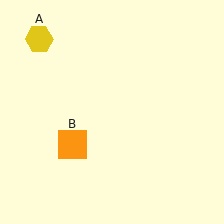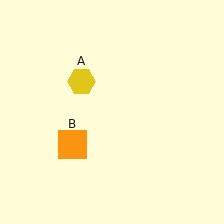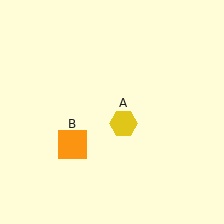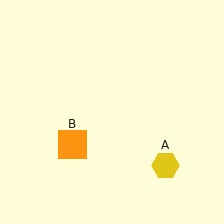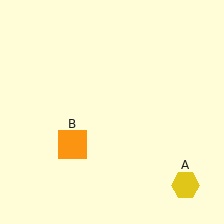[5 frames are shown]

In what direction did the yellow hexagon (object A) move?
The yellow hexagon (object A) moved down and to the right.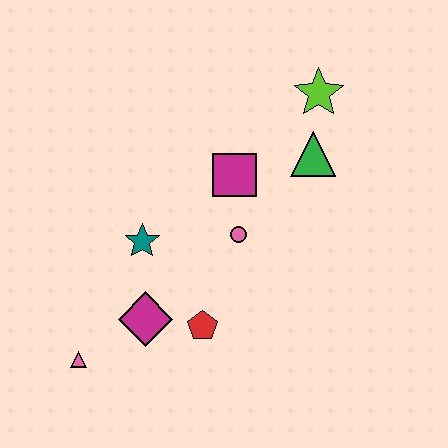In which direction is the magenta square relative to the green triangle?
The magenta square is to the left of the green triangle.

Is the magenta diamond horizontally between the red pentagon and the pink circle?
No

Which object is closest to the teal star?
The magenta diamond is closest to the teal star.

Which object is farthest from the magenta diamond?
The lime star is farthest from the magenta diamond.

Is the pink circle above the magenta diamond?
Yes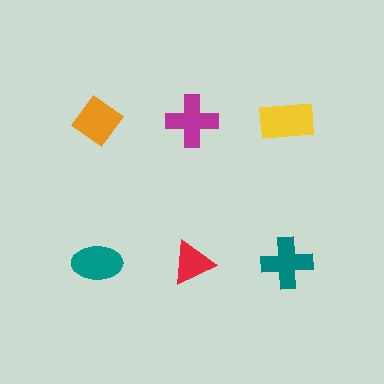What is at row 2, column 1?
A teal ellipse.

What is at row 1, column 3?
A yellow rectangle.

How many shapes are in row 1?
3 shapes.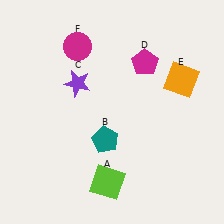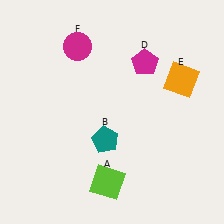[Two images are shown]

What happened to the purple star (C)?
The purple star (C) was removed in Image 2. It was in the top-left area of Image 1.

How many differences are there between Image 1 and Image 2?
There is 1 difference between the two images.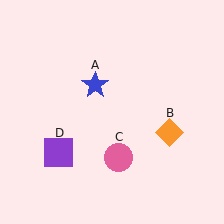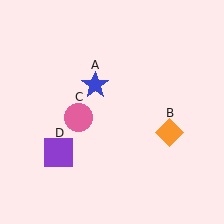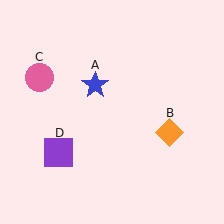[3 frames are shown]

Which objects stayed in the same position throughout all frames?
Blue star (object A) and orange diamond (object B) and purple square (object D) remained stationary.